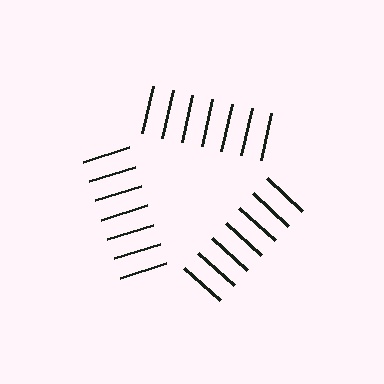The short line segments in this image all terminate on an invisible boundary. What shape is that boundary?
An illusory triangle — the line segments terminate on its edges but no continuous stroke is drawn.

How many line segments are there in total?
21 — 7 along each of the 3 edges.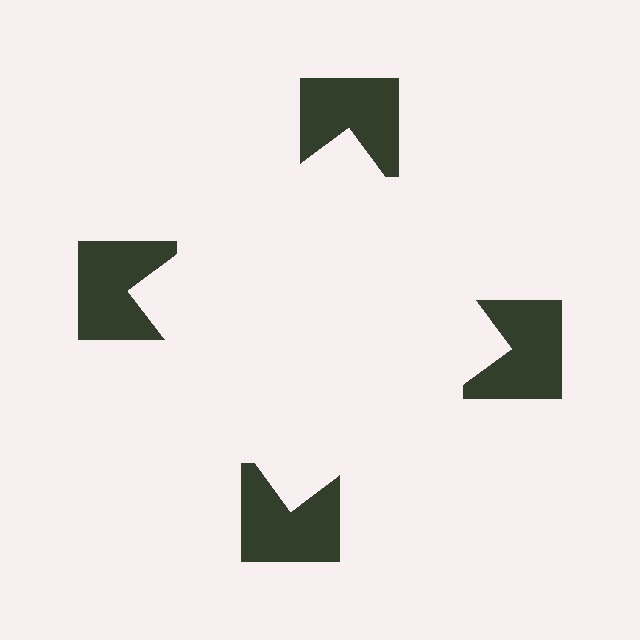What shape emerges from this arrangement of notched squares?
An illusory square — its edges are inferred from the aligned wedge cuts in the notched squares, not physically drawn.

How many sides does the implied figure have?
4 sides.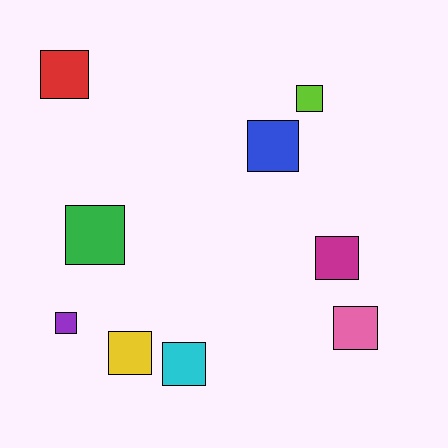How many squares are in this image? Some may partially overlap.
There are 9 squares.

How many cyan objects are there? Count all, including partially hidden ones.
There is 1 cyan object.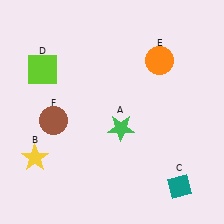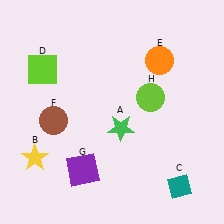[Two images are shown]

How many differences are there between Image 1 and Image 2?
There are 2 differences between the two images.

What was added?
A purple square (G), a lime circle (H) were added in Image 2.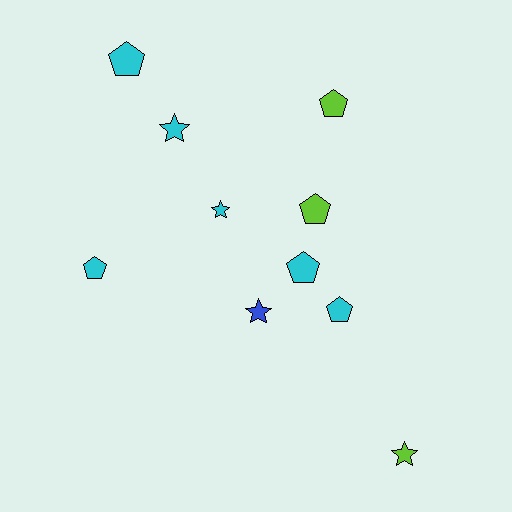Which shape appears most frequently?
Pentagon, with 6 objects.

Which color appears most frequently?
Cyan, with 6 objects.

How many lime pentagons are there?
There are 2 lime pentagons.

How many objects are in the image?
There are 10 objects.